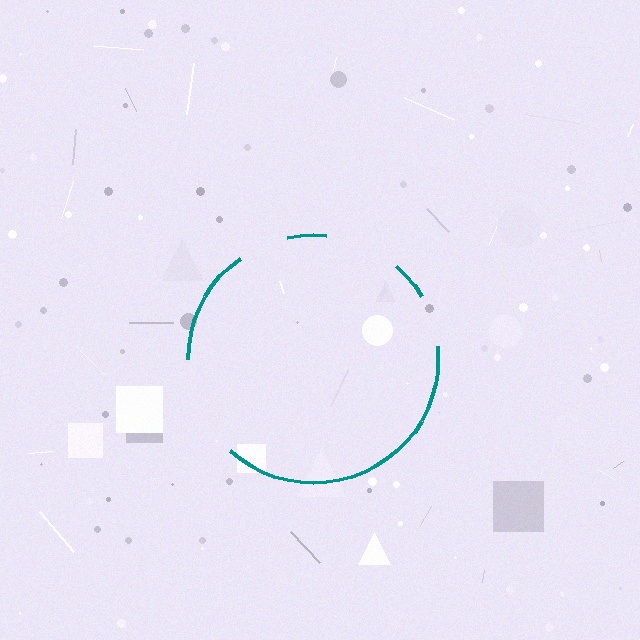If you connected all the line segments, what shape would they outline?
They would outline a circle.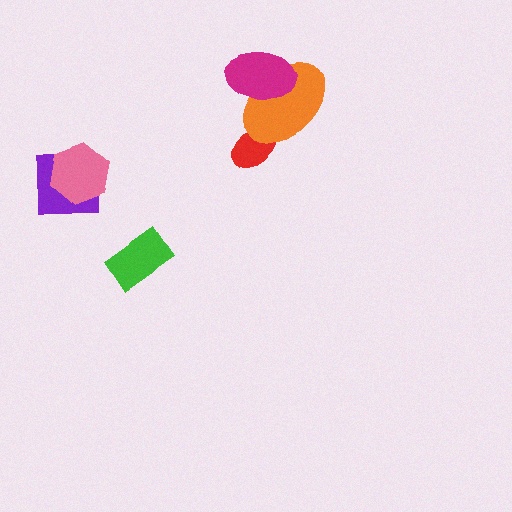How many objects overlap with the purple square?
1 object overlaps with the purple square.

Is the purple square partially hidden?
Yes, it is partially covered by another shape.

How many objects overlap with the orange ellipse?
2 objects overlap with the orange ellipse.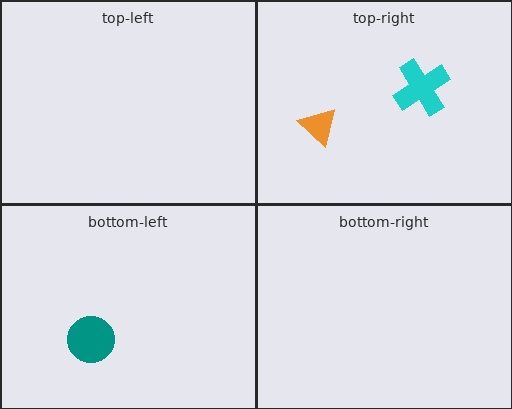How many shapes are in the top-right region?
2.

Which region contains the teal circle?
The bottom-left region.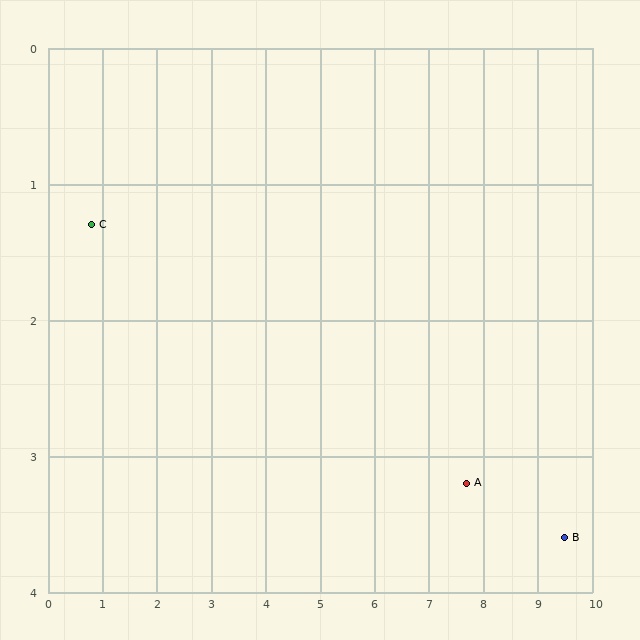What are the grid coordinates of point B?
Point B is at approximately (9.5, 3.6).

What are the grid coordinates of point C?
Point C is at approximately (0.8, 1.3).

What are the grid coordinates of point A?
Point A is at approximately (7.7, 3.2).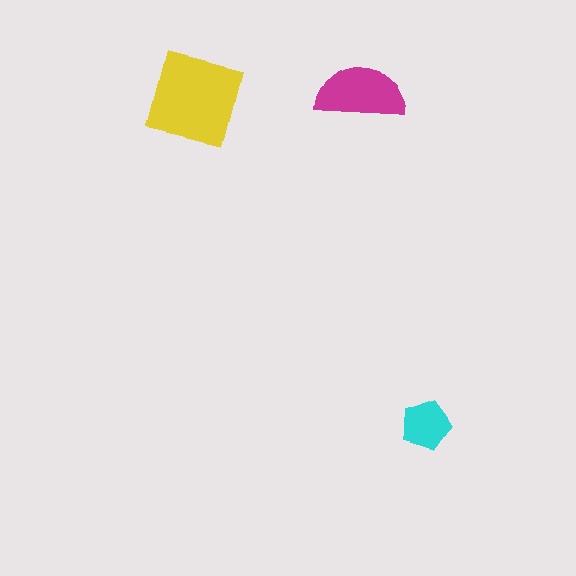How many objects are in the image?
There are 3 objects in the image.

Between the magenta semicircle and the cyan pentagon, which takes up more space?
The magenta semicircle.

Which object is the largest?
The yellow square.